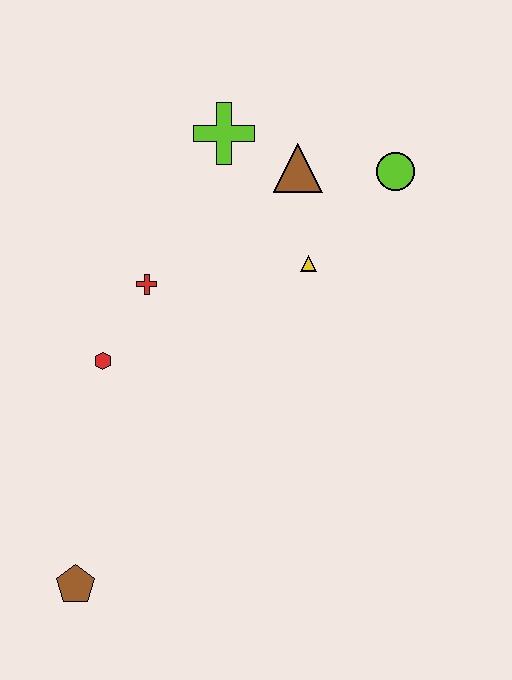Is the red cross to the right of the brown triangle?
No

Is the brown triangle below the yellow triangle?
No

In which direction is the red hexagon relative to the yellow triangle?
The red hexagon is to the left of the yellow triangle.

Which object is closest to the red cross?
The red hexagon is closest to the red cross.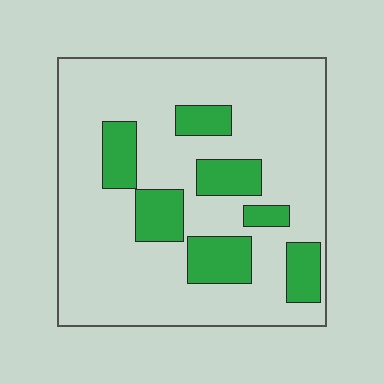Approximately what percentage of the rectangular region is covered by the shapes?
Approximately 20%.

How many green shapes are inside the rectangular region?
7.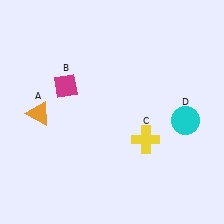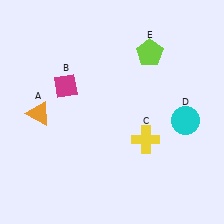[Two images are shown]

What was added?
A lime pentagon (E) was added in Image 2.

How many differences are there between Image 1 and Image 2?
There is 1 difference between the two images.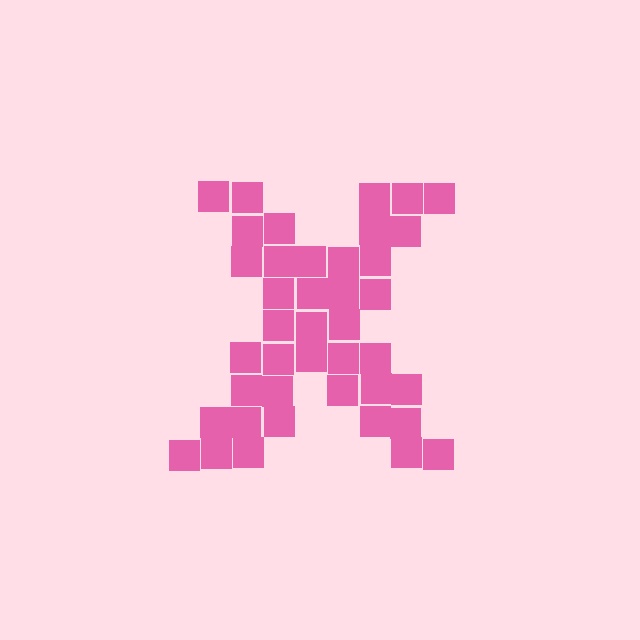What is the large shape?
The large shape is the letter X.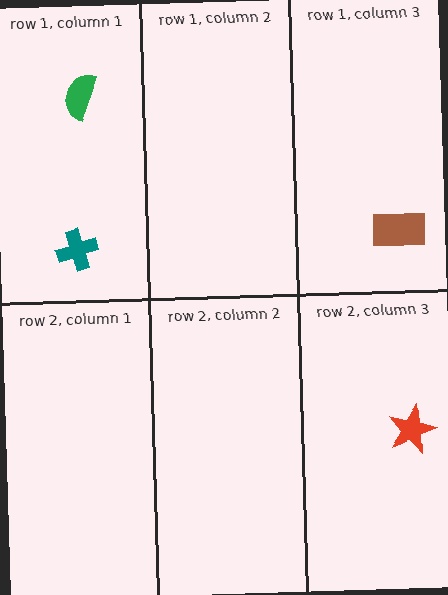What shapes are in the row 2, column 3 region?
The red star.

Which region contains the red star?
The row 2, column 3 region.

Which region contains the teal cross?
The row 1, column 1 region.